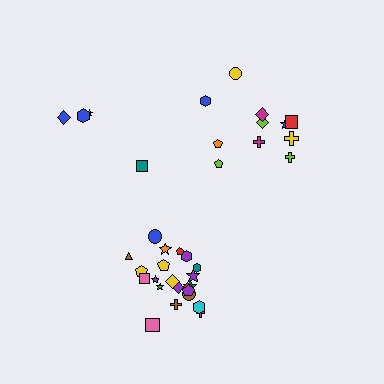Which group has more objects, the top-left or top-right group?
The top-right group.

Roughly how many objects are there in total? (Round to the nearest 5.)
Roughly 40 objects in total.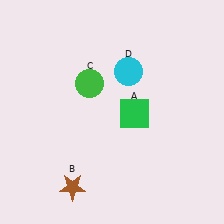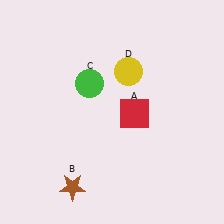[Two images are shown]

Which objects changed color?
A changed from green to red. D changed from cyan to yellow.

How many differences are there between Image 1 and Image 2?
There are 2 differences between the two images.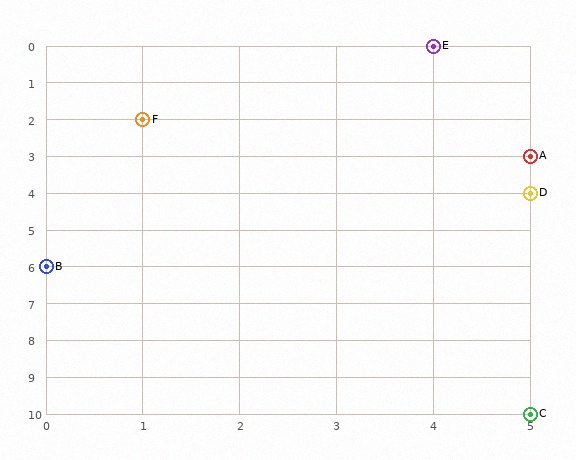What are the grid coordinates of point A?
Point A is at grid coordinates (5, 3).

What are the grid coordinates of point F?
Point F is at grid coordinates (1, 2).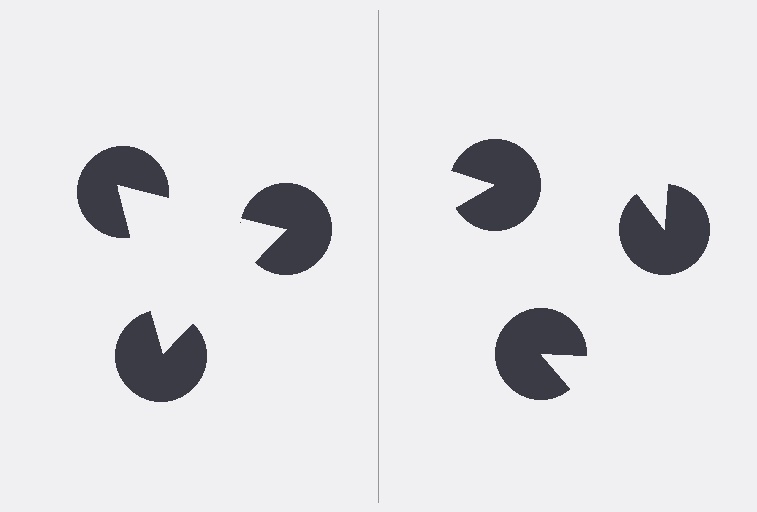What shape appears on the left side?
An illusory triangle.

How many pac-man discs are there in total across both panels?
6 — 3 on each side.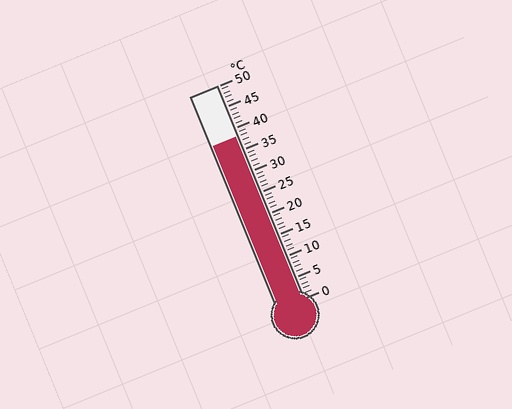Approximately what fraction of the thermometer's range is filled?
The thermometer is filled to approximately 75% of its range.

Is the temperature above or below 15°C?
The temperature is above 15°C.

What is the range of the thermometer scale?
The thermometer scale ranges from 0°C to 50°C.